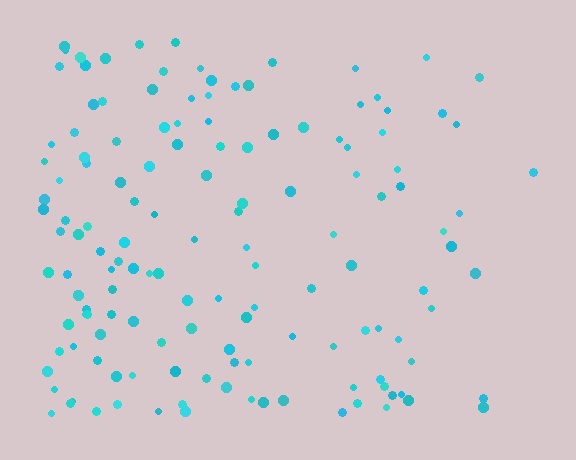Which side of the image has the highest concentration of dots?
The left.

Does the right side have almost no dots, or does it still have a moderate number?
Still a moderate number, just noticeably fewer than the left.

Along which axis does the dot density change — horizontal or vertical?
Horizontal.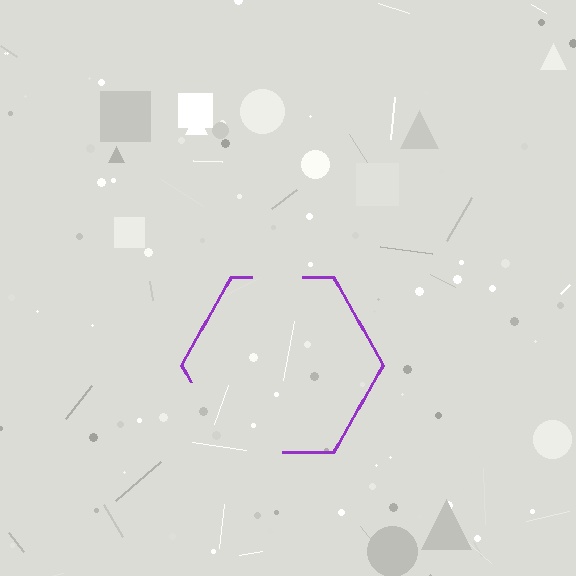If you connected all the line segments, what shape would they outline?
They would outline a hexagon.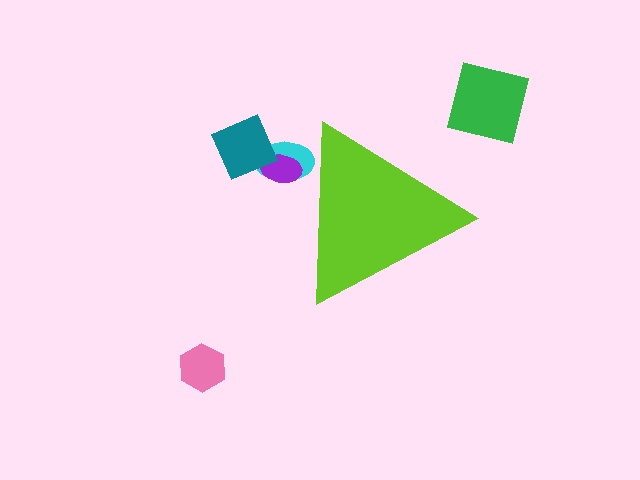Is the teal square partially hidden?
No, the teal square is fully visible.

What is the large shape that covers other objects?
A lime triangle.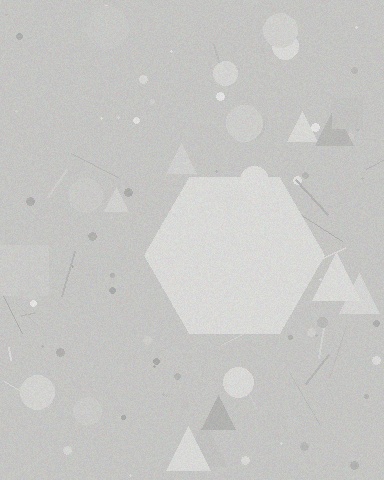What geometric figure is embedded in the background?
A hexagon is embedded in the background.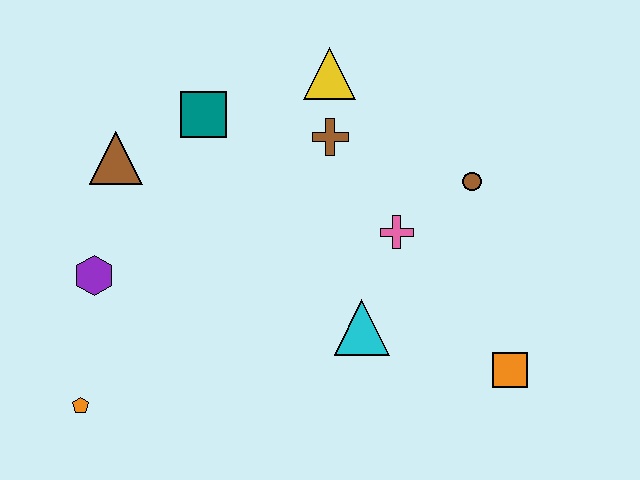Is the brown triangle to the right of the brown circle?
No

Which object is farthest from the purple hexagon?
The orange square is farthest from the purple hexagon.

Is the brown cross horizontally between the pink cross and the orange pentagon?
Yes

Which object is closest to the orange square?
The cyan triangle is closest to the orange square.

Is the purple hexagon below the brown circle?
Yes